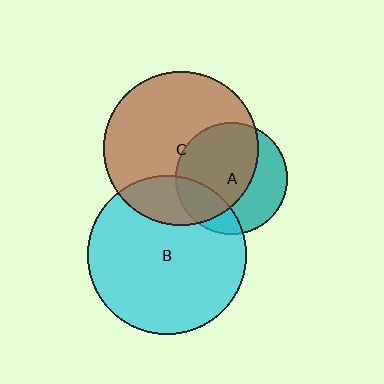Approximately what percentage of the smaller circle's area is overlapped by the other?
Approximately 60%.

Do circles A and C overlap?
Yes.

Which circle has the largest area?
Circle B (cyan).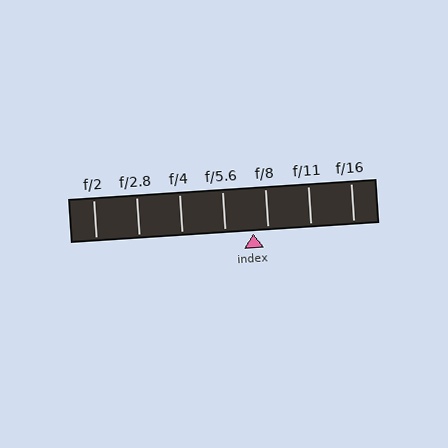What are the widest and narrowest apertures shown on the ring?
The widest aperture shown is f/2 and the narrowest is f/16.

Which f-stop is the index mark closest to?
The index mark is closest to f/8.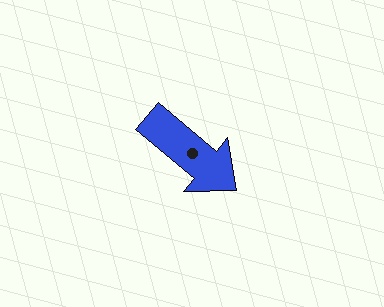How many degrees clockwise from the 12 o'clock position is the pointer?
Approximately 130 degrees.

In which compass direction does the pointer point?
Southeast.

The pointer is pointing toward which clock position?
Roughly 4 o'clock.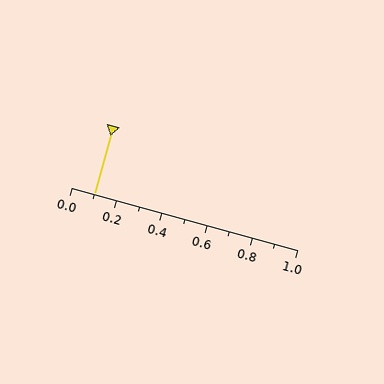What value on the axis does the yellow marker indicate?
The marker indicates approximately 0.1.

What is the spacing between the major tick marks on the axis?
The major ticks are spaced 0.2 apart.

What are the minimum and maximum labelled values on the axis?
The axis runs from 0.0 to 1.0.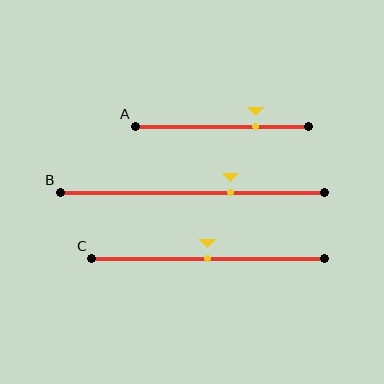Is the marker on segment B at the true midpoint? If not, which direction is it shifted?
No, the marker on segment B is shifted to the right by about 15% of the segment length.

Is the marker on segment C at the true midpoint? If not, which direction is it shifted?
Yes, the marker on segment C is at the true midpoint.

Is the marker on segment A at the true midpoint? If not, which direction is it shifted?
No, the marker on segment A is shifted to the right by about 20% of the segment length.